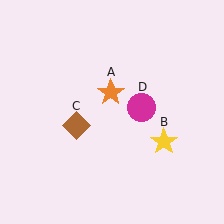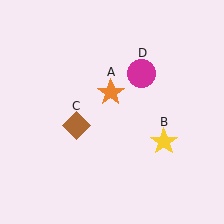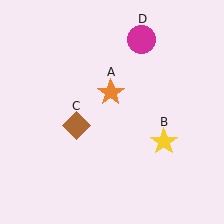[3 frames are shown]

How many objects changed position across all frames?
1 object changed position: magenta circle (object D).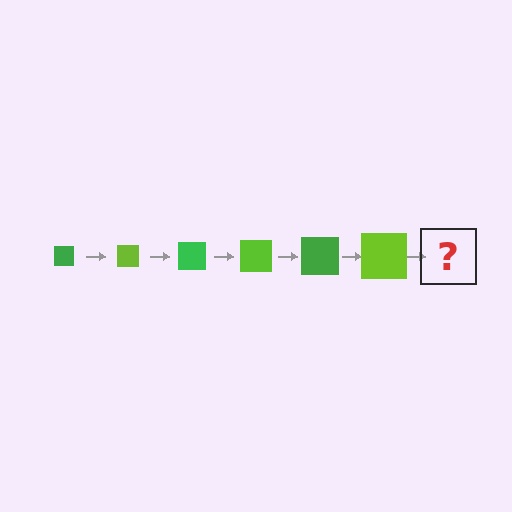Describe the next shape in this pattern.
It should be a green square, larger than the previous one.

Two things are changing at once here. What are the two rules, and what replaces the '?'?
The two rules are that the square grows larger each step and the color cycles through green and lime. The '?' should be a green square, larger than the previous one.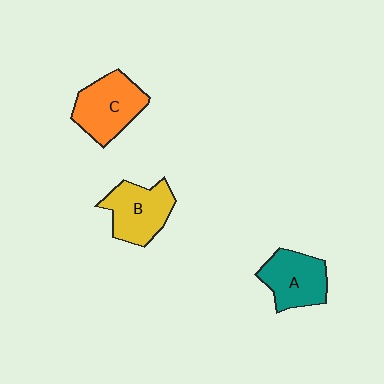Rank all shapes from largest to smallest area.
From largest to smallest: C (orange), B (yellow), A (teal).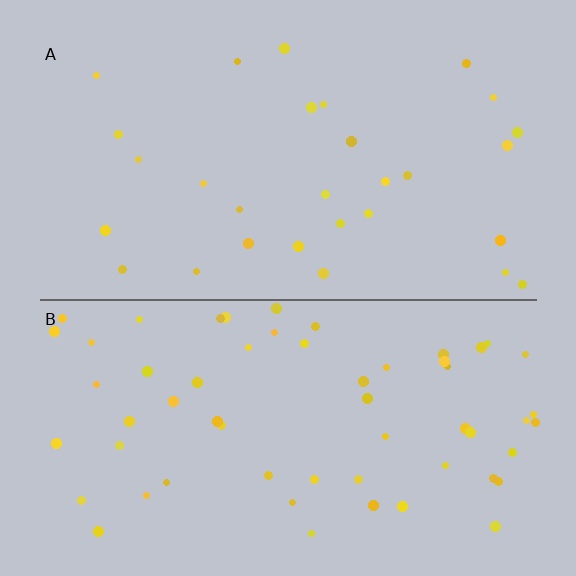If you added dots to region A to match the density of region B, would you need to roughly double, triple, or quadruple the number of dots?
Approximately double.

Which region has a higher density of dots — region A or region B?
B (the bottom).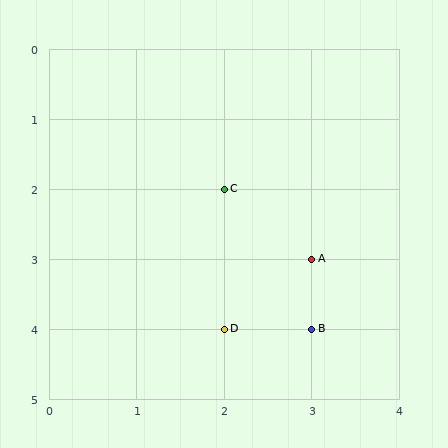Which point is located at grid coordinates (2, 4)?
Point D is at (2, 4).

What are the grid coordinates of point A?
Point A is at grid coordinates (3, 3).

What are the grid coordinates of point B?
Point B is at grid coordinates (3, 4).